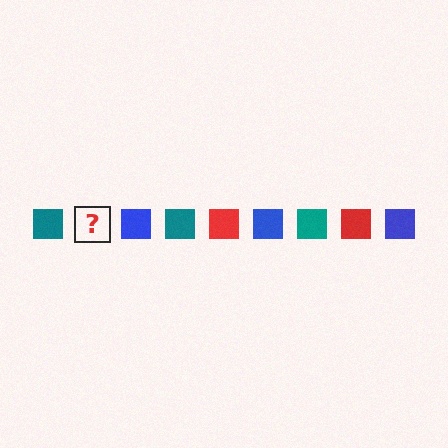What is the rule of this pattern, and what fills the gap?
The rule is that the pattern cycles through teal, red, blue squares. The gap should be filled with a red square.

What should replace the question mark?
The question mark should be replaced with a red square.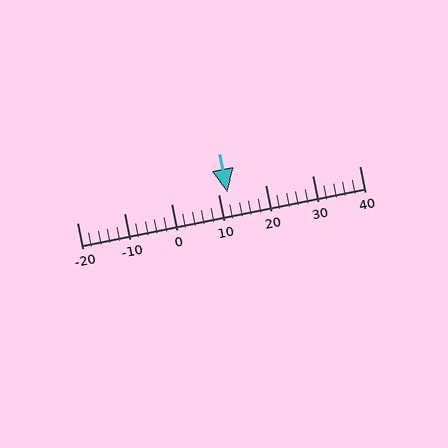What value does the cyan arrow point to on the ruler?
The cyan arrow points to approximately 12.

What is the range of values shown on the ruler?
The ruler shows values from -20 to 40.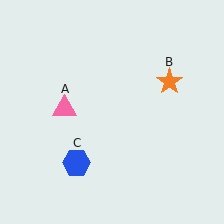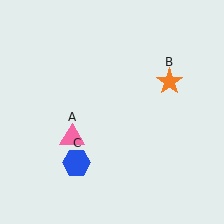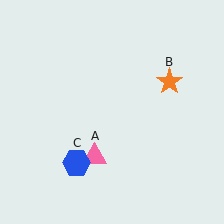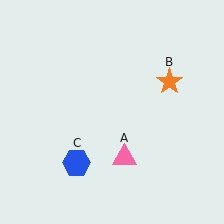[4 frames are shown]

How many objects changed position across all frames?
1 object changed position: pink triangle (object A).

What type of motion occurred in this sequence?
The pink triangle (object A) rotated counterclockwise around the center of the scene.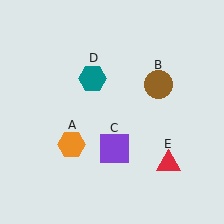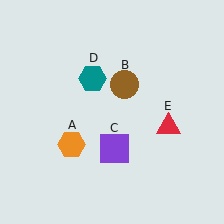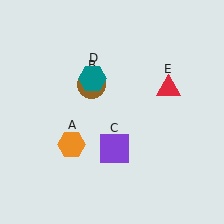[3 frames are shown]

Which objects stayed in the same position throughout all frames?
Orange hexagon (object A) and purple square (object C) and teal hexagon (object D) remained stationary.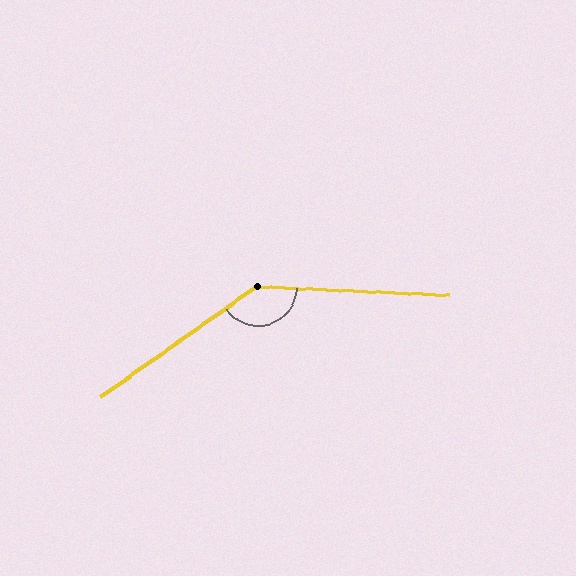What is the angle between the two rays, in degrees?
Approximately 142 degrees.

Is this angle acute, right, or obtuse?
It is obtuse.